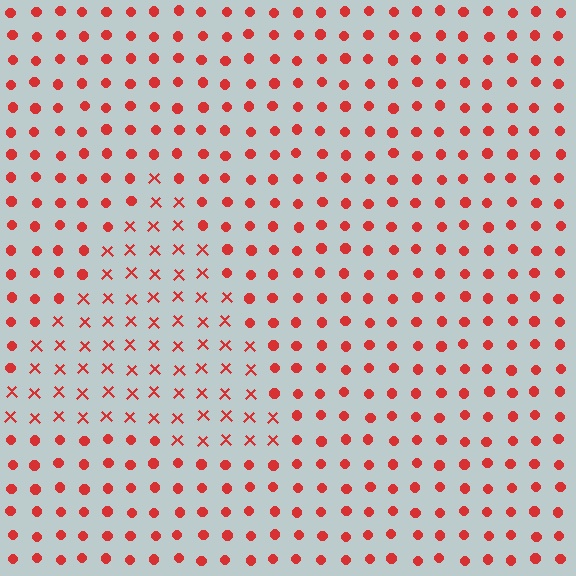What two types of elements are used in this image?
The image uses X marks inside the triangle region and circles outside it.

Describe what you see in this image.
The image is filled with small red elements arranged in a uniform grid. A triangle-shaped region contains X marks, while the surrounding area contains circles. The boundary is defined purely by the change in element shape.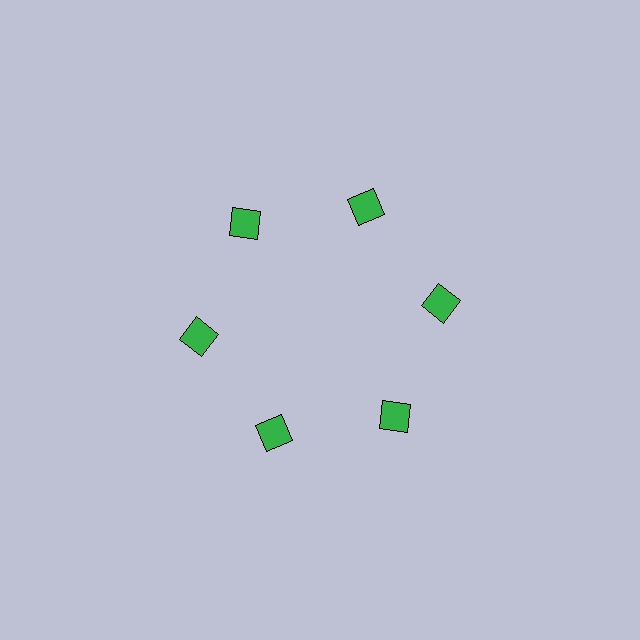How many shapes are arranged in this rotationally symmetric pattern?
There are 6 shapes, arranged in 6 groups of 1.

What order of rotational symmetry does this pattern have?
This pattern has 6-fold rotational symmetry.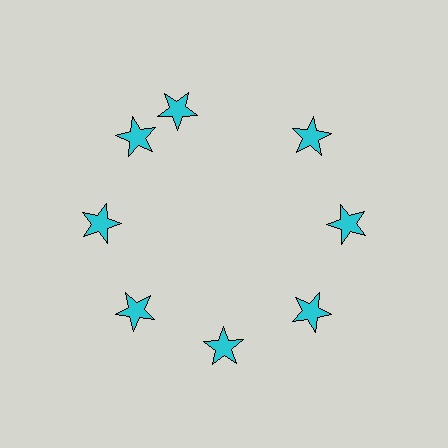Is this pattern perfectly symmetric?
No. The 8 cyan stars are arranged in a ring, but one element near the 12 o'clock position is rotated out of alignment along the ring, breaking the 8-fold rotational symmetry.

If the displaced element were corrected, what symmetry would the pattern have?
It would have 8-fold rotational symmetry — the pattern would map onto itself every 45 degrees.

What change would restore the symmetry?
The symmetry would be restored by rotating it back into even spacing with its neighbors so that all 8 stars sit at equal angles and equal distance from the center.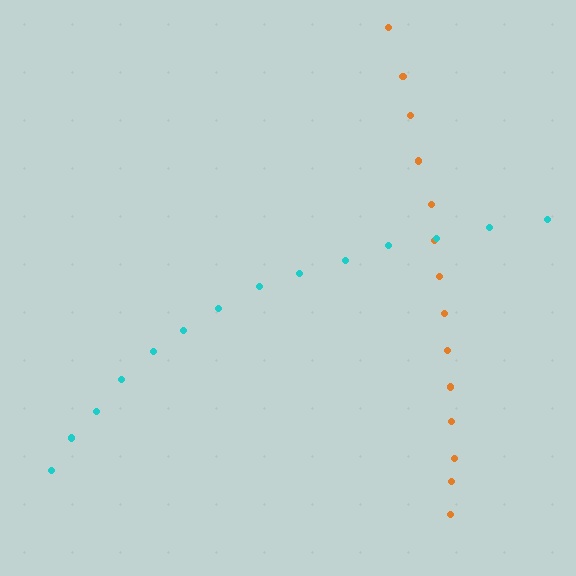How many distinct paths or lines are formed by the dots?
There are 2 distinct paths.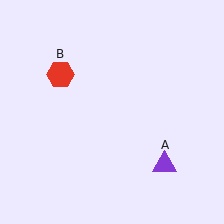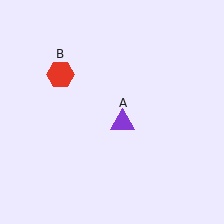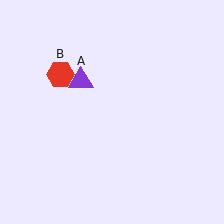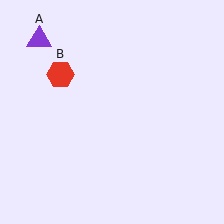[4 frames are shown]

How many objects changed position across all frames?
1 object changed position: purple triangle (object A).